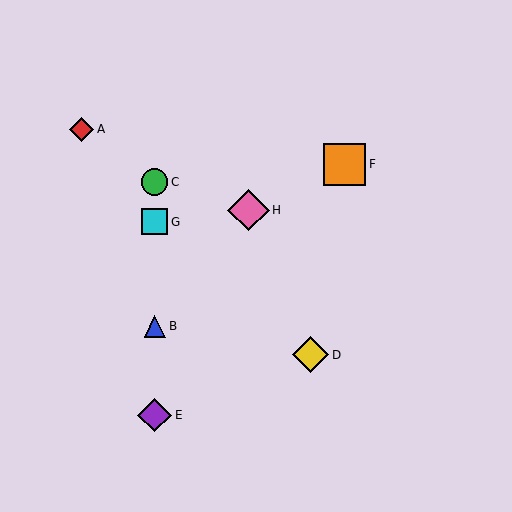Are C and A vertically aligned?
No, C is at x≈155 and A is at x≈82.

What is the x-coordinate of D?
Object D is at x≈311.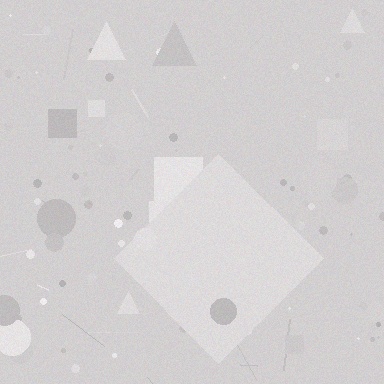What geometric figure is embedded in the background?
A diamond is embedded in the background.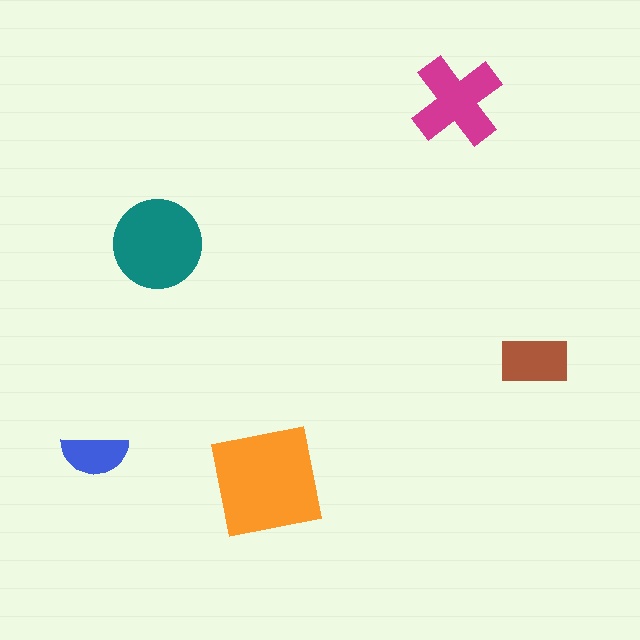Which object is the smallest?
The blue semicircle.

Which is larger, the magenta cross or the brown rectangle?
The magenta cross.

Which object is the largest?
The orange square.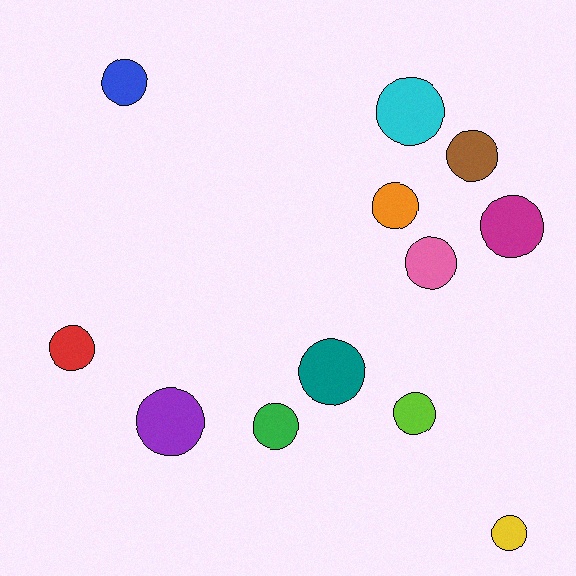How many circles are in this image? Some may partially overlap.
There are 12 circles.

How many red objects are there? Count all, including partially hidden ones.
There is 1 red object.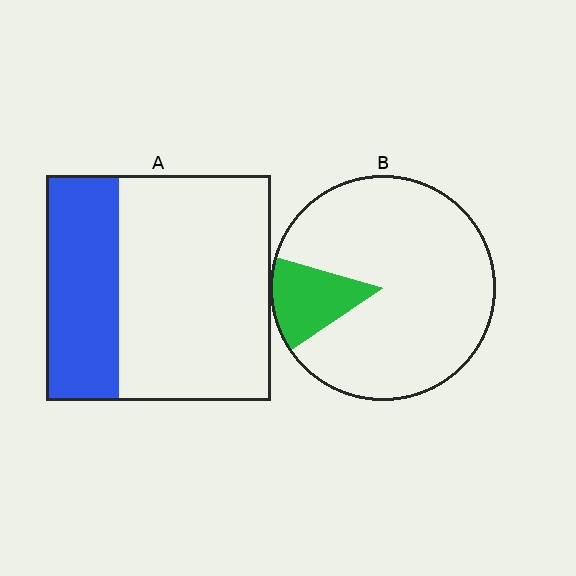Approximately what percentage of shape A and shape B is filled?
A is approximately 30% and B is approximately 15%.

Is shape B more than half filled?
No.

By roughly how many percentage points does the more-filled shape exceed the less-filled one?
By roughly 20 percentage points (A over B).